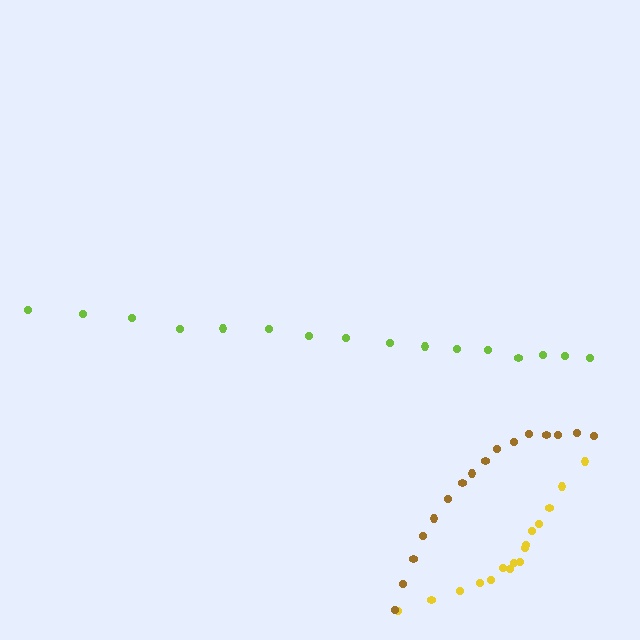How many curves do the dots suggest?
There are 3 distinct paths.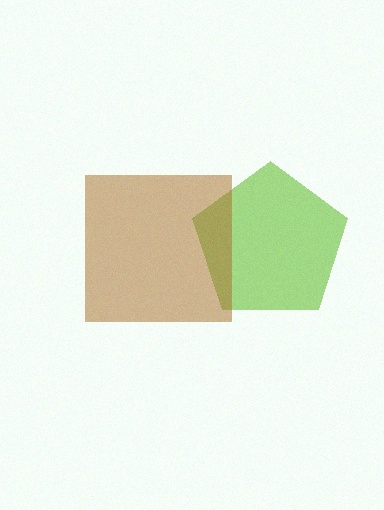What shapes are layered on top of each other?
The layered shapes are: a lime pentagon, a brown square.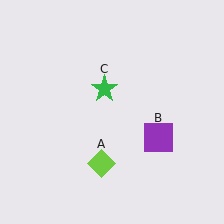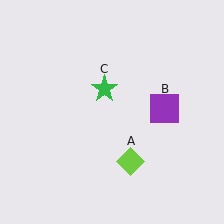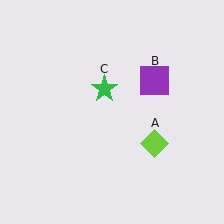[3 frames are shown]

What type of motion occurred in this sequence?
The lime diamond (object A), purple square (object B) rotated counterclockwise around the center of the scene.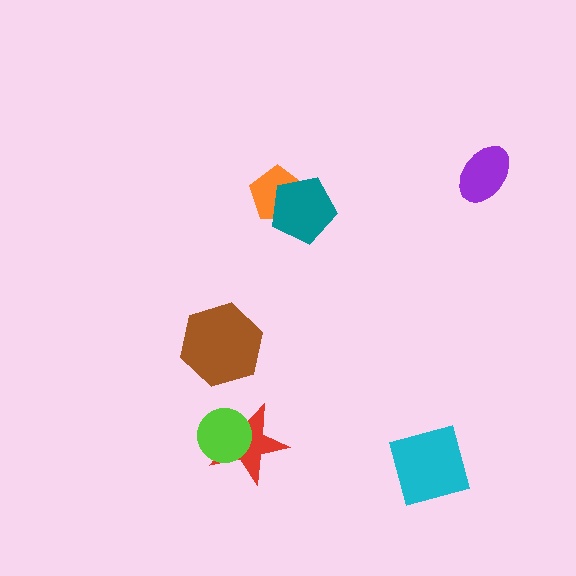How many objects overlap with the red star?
1 object overlaps with the red star.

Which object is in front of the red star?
The lime circle is in front of the red star.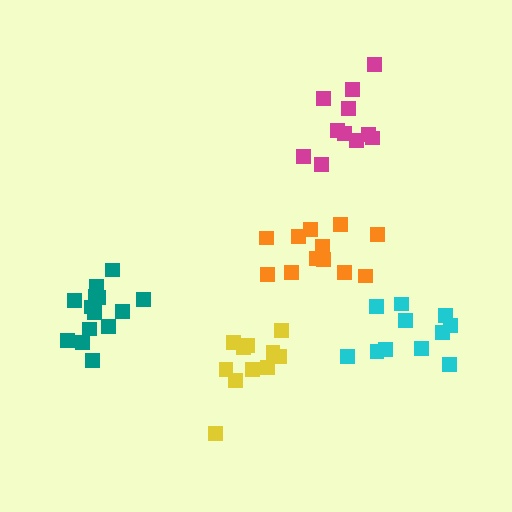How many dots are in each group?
Group 1: 11 dots, Group 2: 14 dots, Group 3: 11 dots, Group 4: 11 dots, Group 5: 12 dots (59 total).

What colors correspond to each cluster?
The clusters are colored: cyan, teal, magenta, yellow, orange.